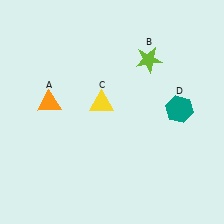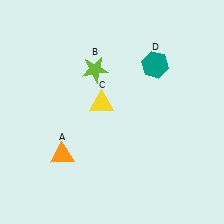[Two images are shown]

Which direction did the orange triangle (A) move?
The orange triangle (A) moved down.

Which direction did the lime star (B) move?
The lime star (B) moved left.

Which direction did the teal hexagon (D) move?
The teal hexagon (D) moved up.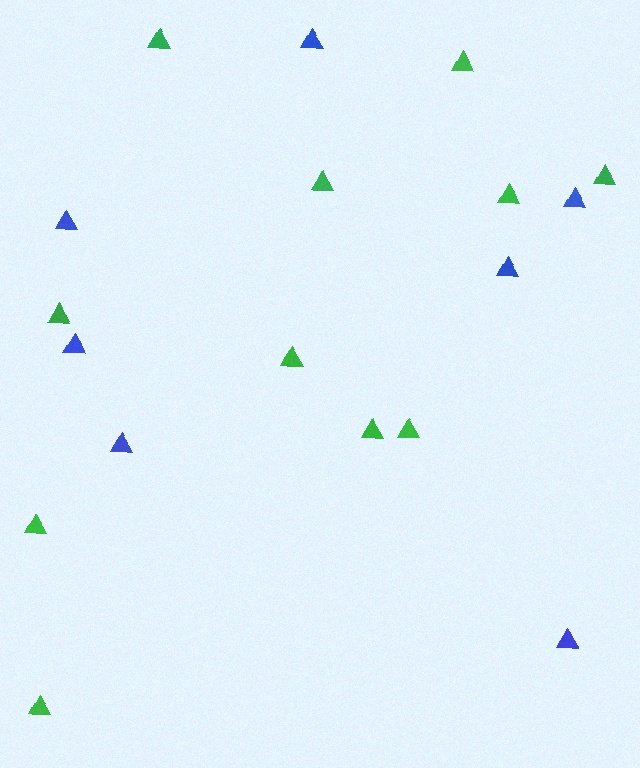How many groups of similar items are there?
There are 2 groups: one group of green triangles (11) and one group of blue triangles (7).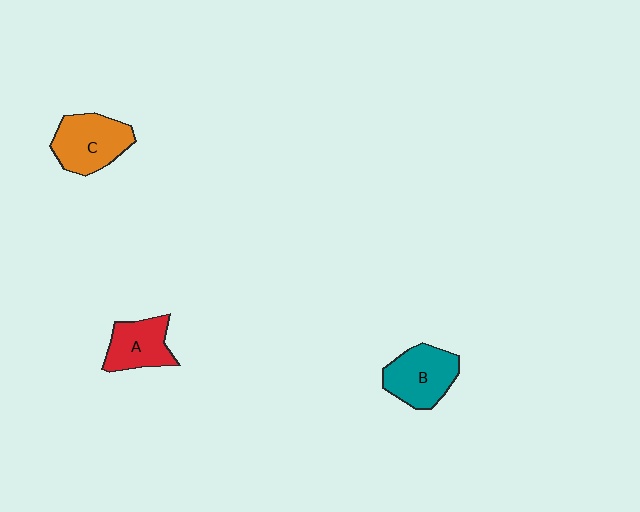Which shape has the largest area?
Shape C (orange).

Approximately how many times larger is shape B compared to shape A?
Approximately 1.2 times.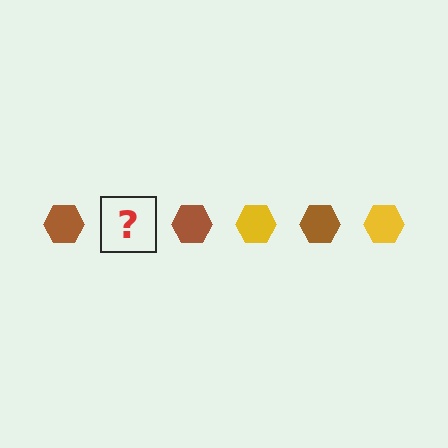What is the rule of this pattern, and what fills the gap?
The rule is that the pattern cycles through brown, yellow hexagons. The gap should be filled with a yellow hexagon.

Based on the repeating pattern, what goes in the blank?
The blank should be a yellow hexagon.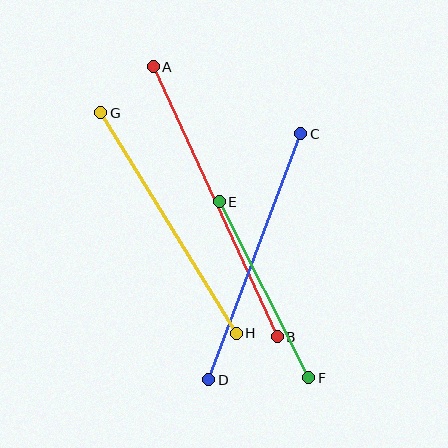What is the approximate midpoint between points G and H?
The midpoint is at approximately (169, 223) pixels.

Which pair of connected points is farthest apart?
Points A and B are farthest apart.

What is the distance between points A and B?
The distance is approximately 297 pixels.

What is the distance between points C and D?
The distance is approximately 263 pixels.